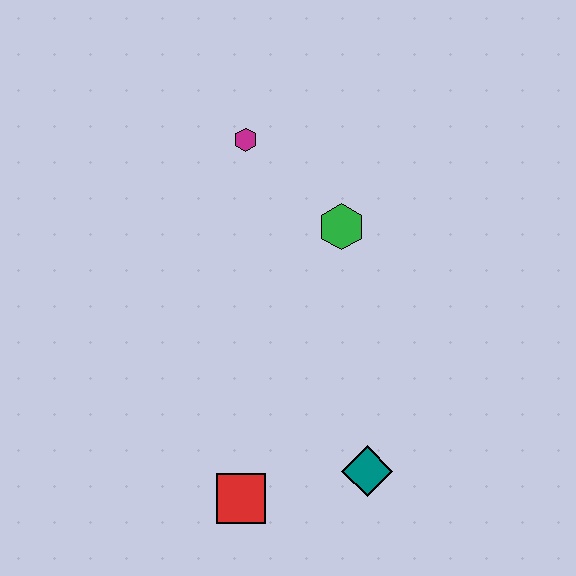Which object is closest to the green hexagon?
The magenta hexagon is closest to the green hexagon.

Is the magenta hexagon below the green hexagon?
No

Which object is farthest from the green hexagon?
The red square is farthest from the green hexagon.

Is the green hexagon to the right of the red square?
Yes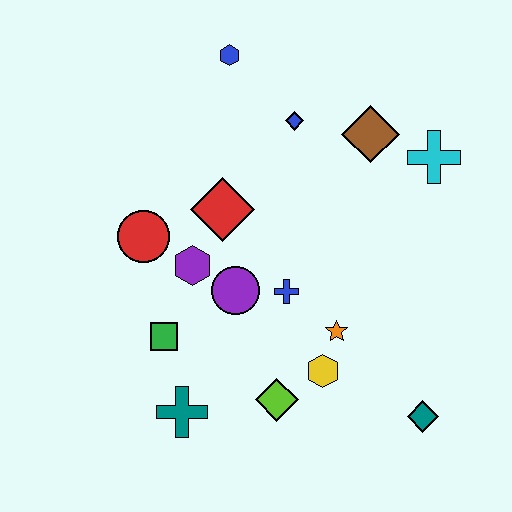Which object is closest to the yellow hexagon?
The orange star is closest to the yellow hexagon.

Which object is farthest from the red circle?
The teal diamond is farthest from the red circle.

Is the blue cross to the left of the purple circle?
No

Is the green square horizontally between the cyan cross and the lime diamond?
No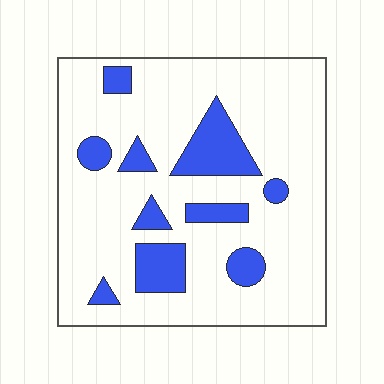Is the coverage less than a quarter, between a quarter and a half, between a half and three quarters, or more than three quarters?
Less than a quarter.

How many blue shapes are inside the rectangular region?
10.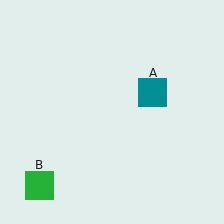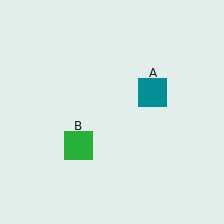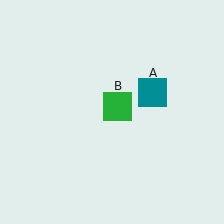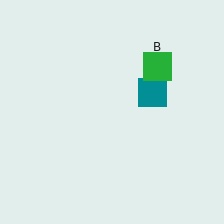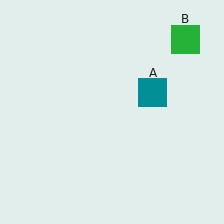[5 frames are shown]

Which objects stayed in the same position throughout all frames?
Teal square (object A) remained stationary.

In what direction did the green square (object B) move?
The green square (object B) moved up and to the right.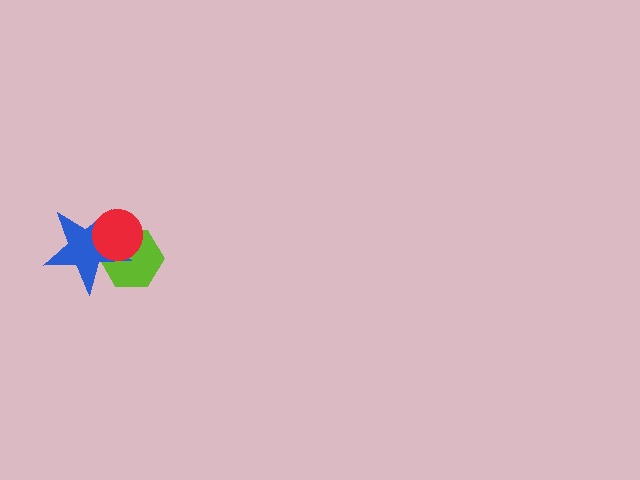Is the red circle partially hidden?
No, no other shape covers it.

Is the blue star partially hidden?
Yes, it is partially covered by another shape.